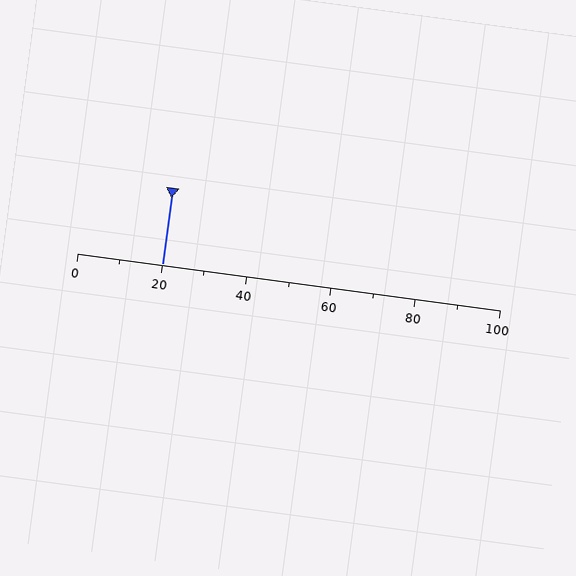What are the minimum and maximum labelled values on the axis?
The axis runs from 0 to 100.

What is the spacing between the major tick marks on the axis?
The major ticks are spaced 20 apart.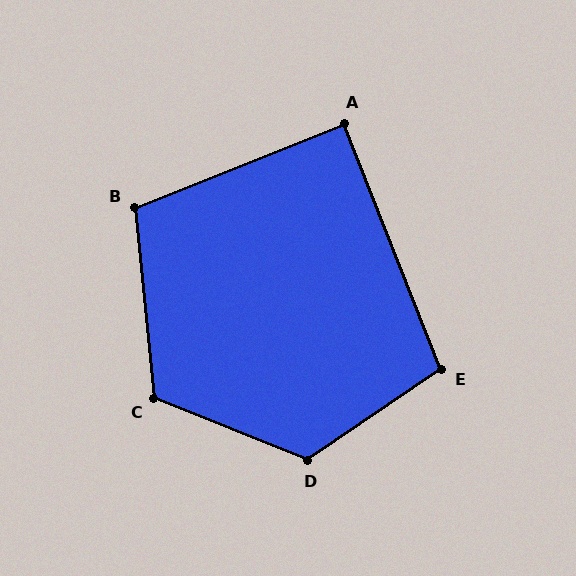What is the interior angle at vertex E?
Approximately 103 degrees (obtuse).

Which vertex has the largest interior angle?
D, at approximately 124 degrees.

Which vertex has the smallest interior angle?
A, at approximately 90 degrees.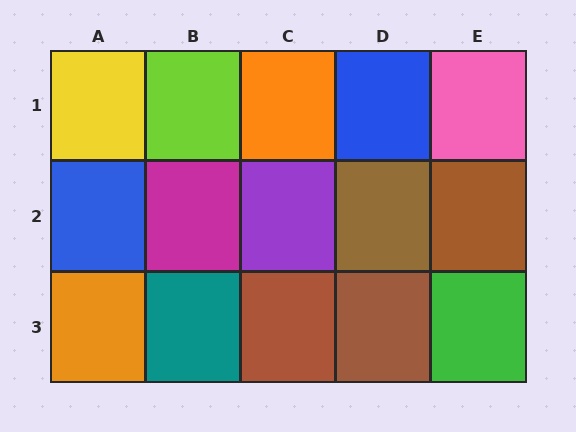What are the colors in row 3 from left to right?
Orange, teal, brown, brown, green.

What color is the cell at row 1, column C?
Orange.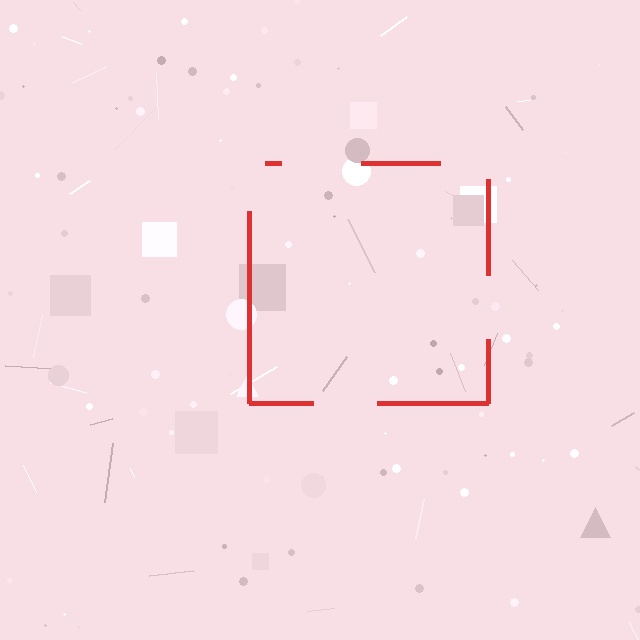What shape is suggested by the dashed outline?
The dashed outline suggests a square.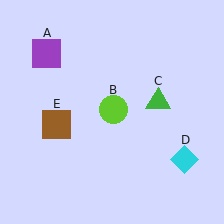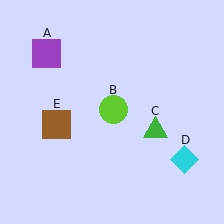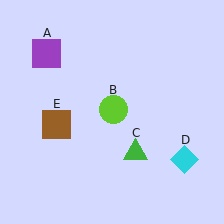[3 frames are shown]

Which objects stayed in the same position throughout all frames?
Purple square (object A) and lime circle (object B) and cyan diamond (object D) and brown square (object E) remained stationary.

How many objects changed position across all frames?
1 object changed position: green triangle (object C).